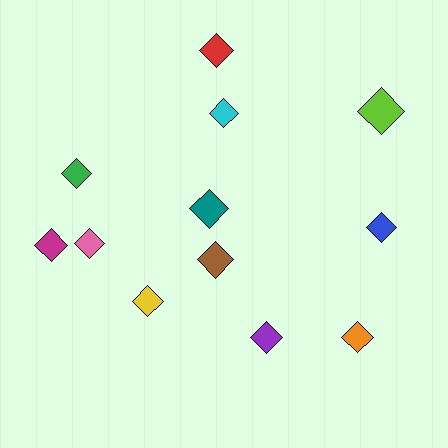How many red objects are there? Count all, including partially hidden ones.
There is 1 red object.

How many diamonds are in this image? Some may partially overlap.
There are 12 diamonds.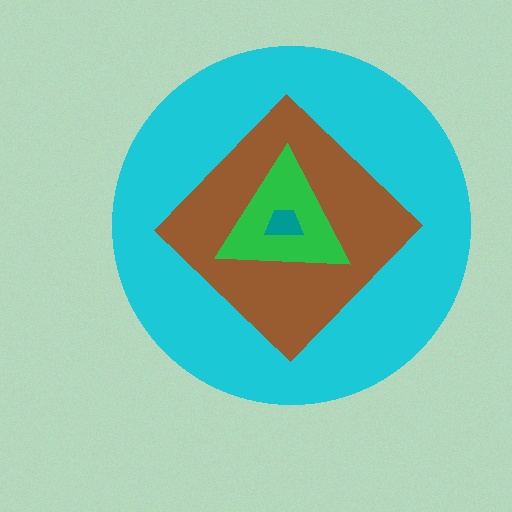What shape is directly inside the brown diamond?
The green triangle.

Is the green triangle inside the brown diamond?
Yes.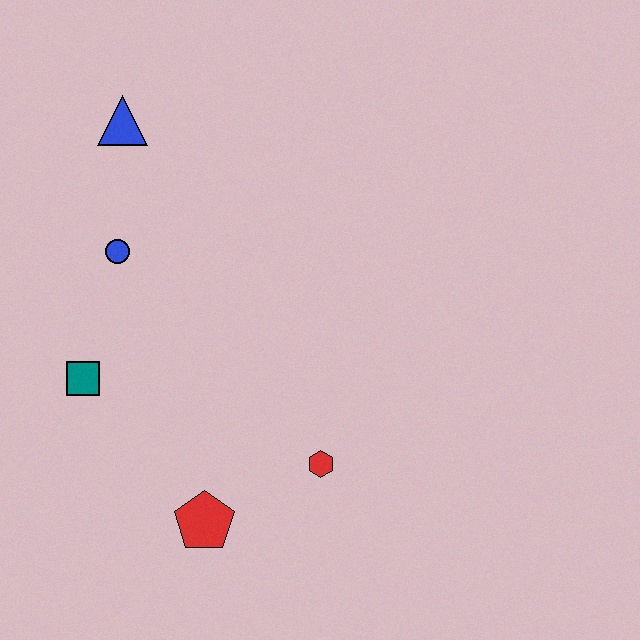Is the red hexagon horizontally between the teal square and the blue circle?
No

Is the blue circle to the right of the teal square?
Yes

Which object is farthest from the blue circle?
The red hexagon is farthest from the blue circle.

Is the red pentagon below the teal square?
Yes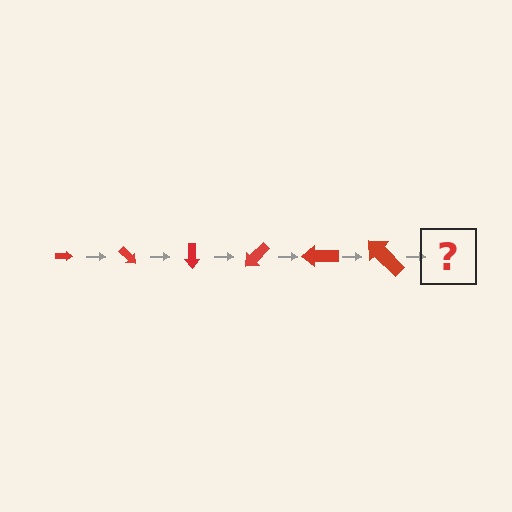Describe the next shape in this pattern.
It should be an arrow, larger than the previous one and rotated 270 degrees from the start.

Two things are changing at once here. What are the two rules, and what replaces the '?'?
The two rules are that the arrow grows larger each step and it rotates 45 degrees each step. The '?' should be an arrow, larger than the previous one and rotated 270 degrees from the start.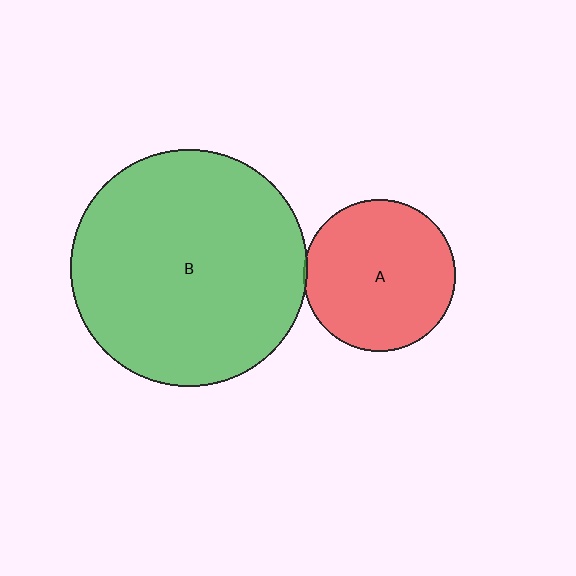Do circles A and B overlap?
Yes.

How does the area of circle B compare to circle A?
Approximately 2.5 times.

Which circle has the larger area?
Circle B (green).